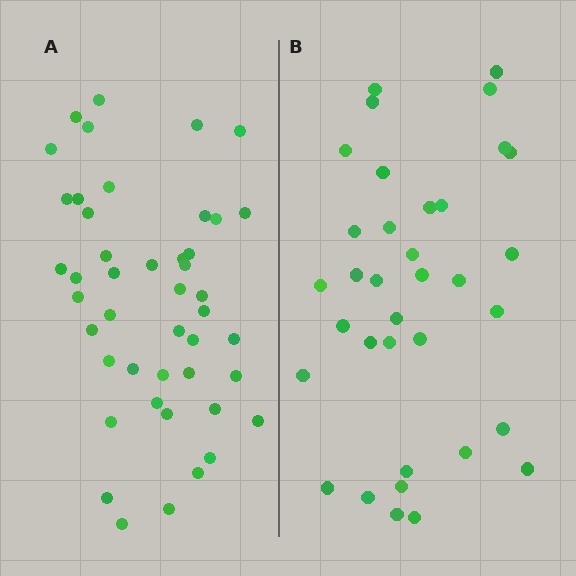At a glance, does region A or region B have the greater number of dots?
Region A (the left region) has more dots.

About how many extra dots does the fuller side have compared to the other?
Region A has roughly 10 or so more dots than region B.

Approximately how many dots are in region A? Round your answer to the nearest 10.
About 40 dots. (The exact count is 45, which rounds to 40.)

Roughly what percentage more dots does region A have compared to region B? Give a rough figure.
About 30% more.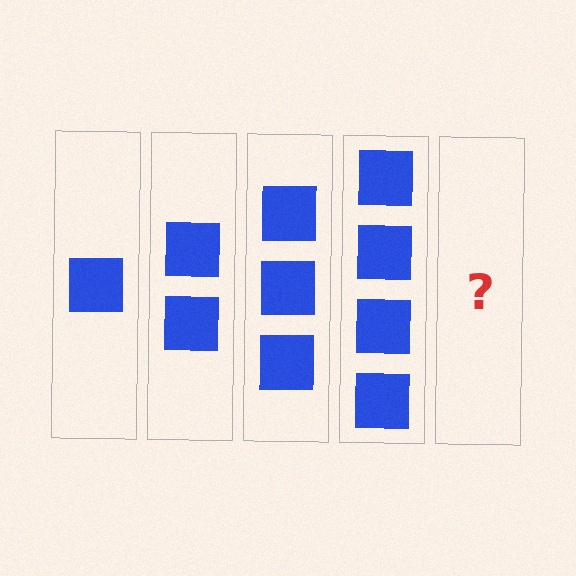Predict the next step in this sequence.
The next step is 5 squares.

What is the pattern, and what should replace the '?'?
The pattern is that each step adds one more square. The '?' should be 5 squares.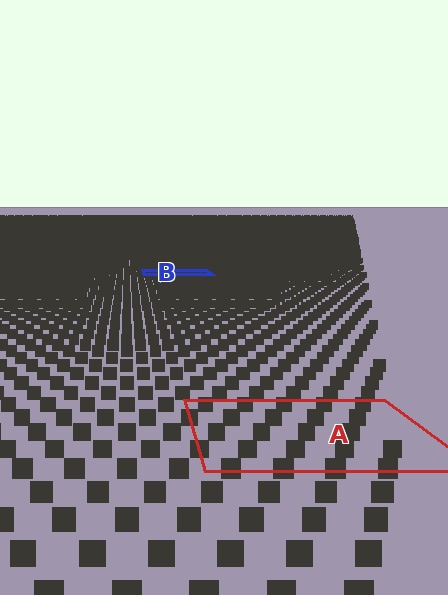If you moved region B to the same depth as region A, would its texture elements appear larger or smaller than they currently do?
They would appear larger. At a closer depth, the same texture elements are projected at a bigger on-screen size.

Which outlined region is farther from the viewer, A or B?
Region B is farther from the viewer — the texture elements inside it appear smaller and more densely packed.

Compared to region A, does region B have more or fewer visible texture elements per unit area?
Region B has more texture elements per unit area — they are packed more densely because it is farther away.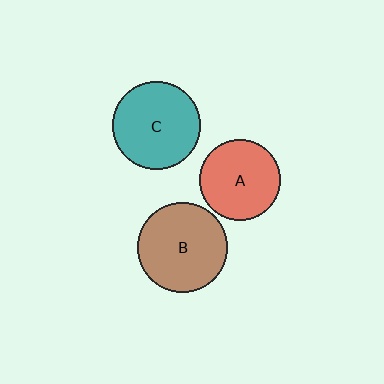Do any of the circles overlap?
No, none of the circles overlap.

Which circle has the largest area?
Circle B (brown).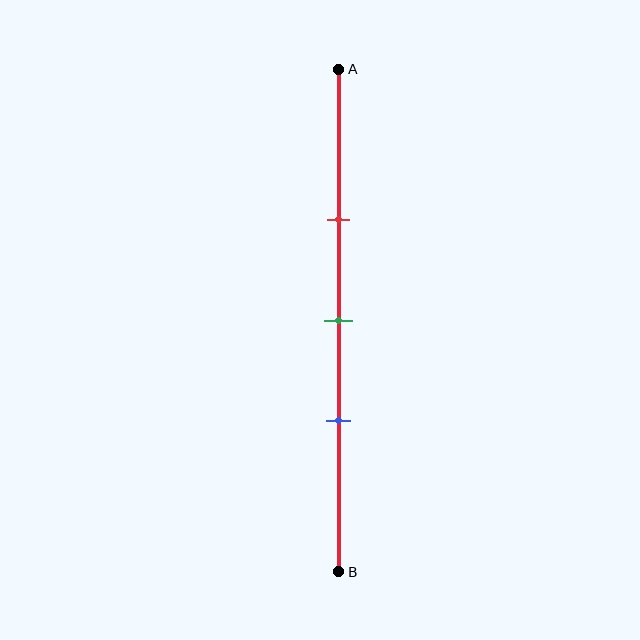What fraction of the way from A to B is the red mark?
The red mark is approximately 30% (0.3) of the way from A to B.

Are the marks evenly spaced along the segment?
Yes, the marks are approximately evenly spaced.